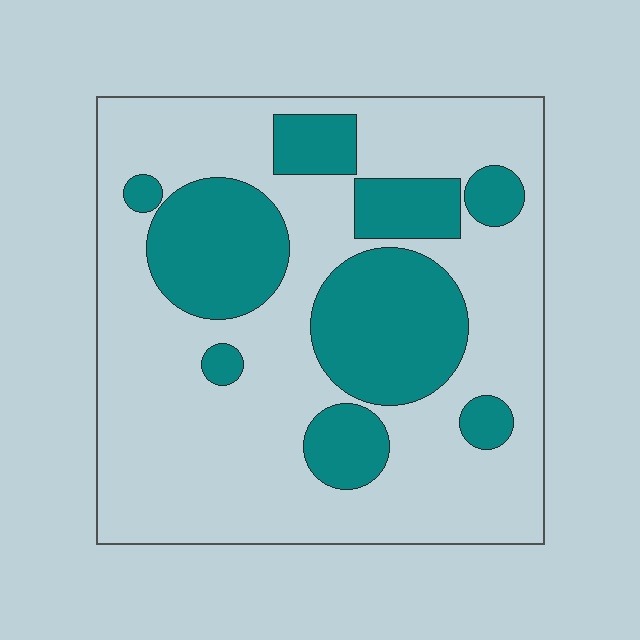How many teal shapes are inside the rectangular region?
9.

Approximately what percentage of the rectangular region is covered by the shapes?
Approximately 30%.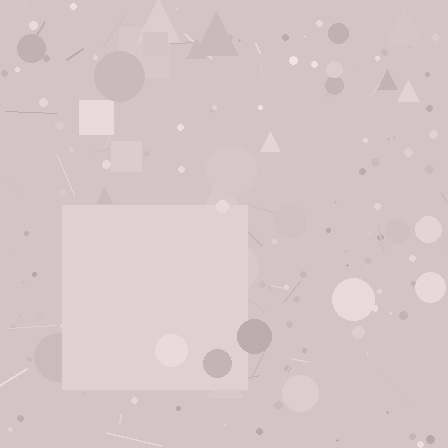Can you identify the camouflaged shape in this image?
The camouflaged shape is a square.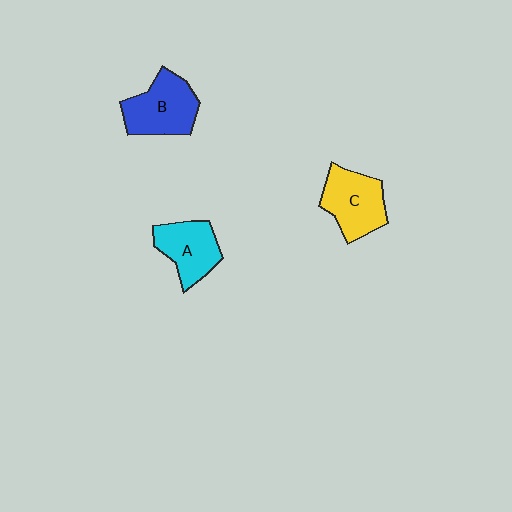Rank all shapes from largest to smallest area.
From largest to smallest: B (blue), C (yellow), A (cyan).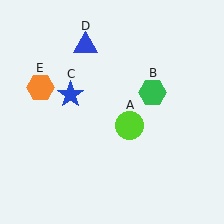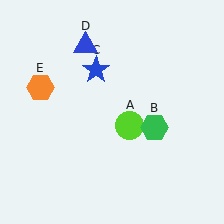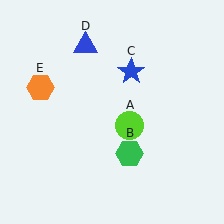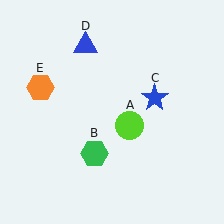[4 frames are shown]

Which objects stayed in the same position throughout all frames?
Lime circle (object A) and blue triangle (object D) and orange hexagon (object E) remained stationary.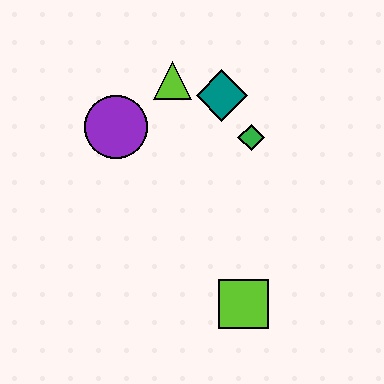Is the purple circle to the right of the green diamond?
No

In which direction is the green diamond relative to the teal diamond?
The green diamond is below the teal diamond.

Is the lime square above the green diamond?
No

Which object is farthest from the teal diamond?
The lime square is farthest from the teal diamond.